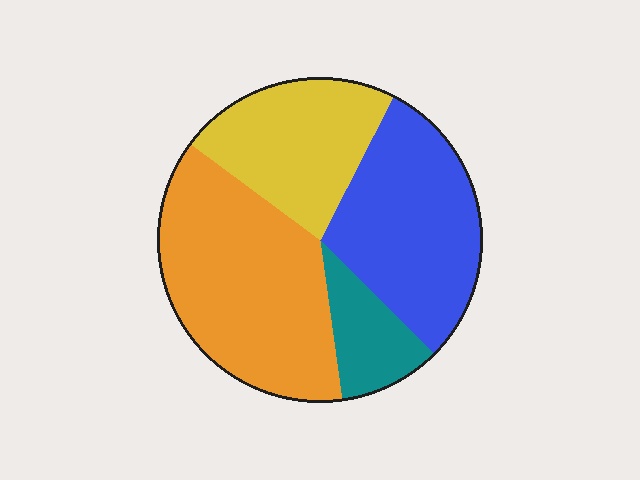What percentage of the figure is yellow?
Yellow covers 23% of the figure.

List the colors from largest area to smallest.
From largest to smallest: orange, blue, yellow, teal.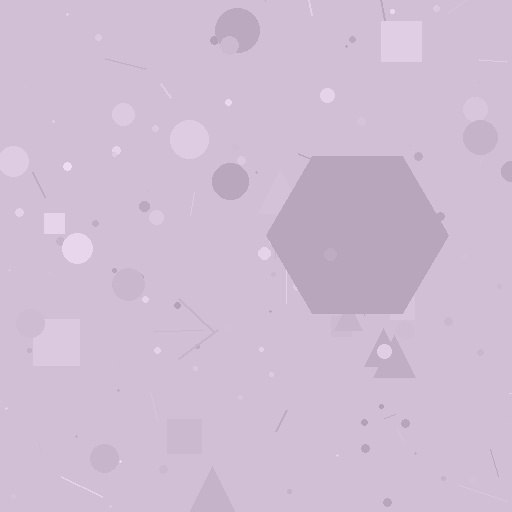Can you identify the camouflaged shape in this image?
The camouflaged shape is a hexagon.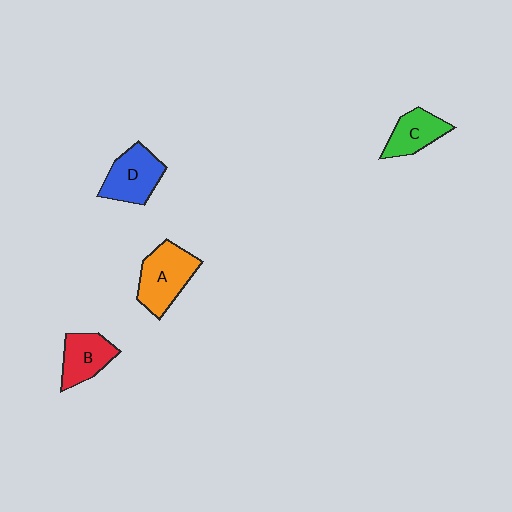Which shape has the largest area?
Shape A (orange).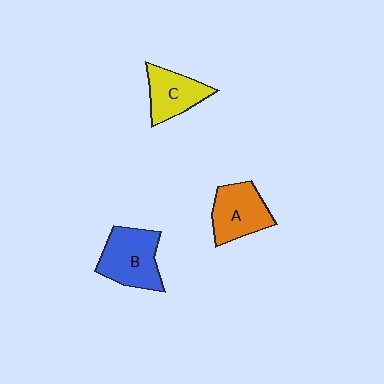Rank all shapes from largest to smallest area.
From largest to smallest: B (blue), A (orange), C (yellow).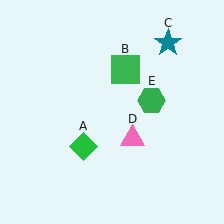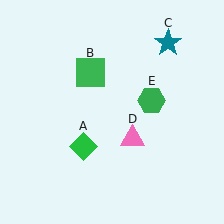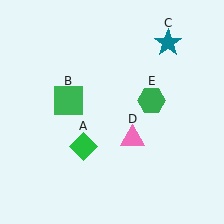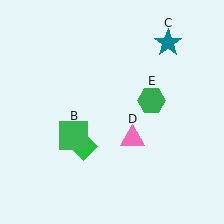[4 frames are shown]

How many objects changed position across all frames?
1 object changed position: green square (object B).